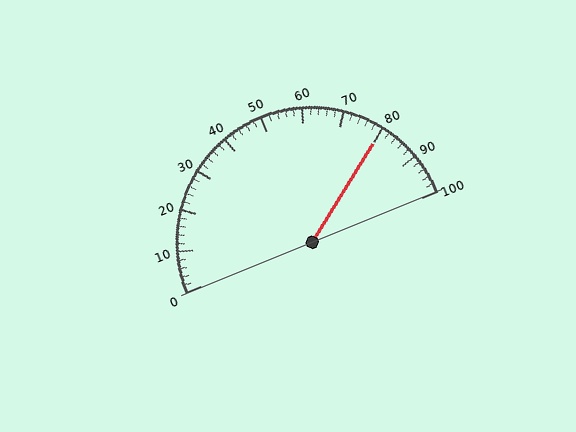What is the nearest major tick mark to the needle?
The nearest major tick mark is 80.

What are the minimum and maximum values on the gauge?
The gauge ranges from 0 to 100.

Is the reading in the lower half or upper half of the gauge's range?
The reading is in the upper half of the range (0 to 100).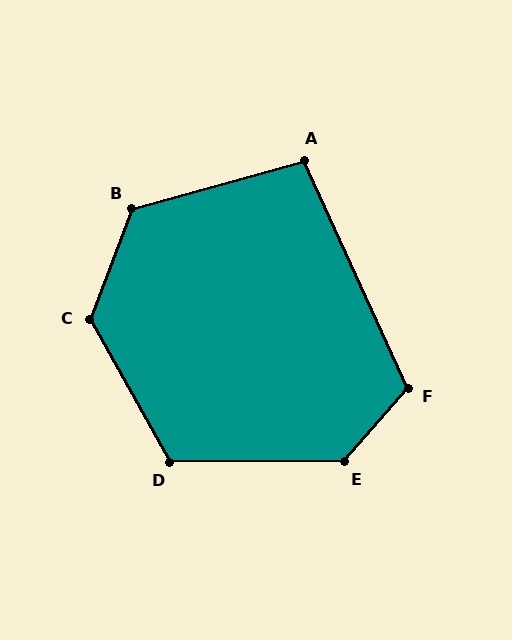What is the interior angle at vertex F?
Approximately 115 degrees (obtuse).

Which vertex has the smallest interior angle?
A, at approximately 99 degrees.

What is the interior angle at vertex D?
Approximately 119 degrees (obtuse).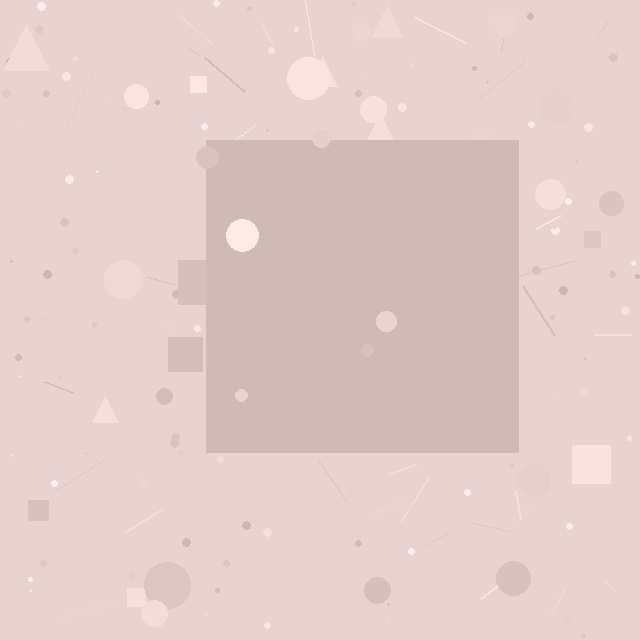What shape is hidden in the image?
A square is hidden in the image.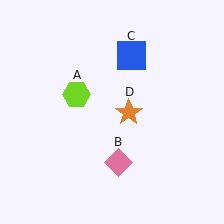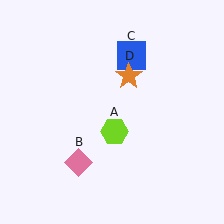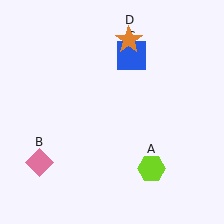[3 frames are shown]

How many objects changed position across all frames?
3 objects changed position: lime hexagon (object A), pink diamond (object B), orange star (object D).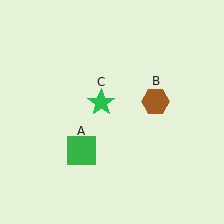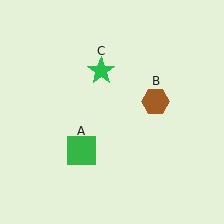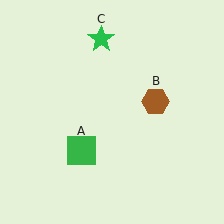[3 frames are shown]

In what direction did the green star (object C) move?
The green star (object C) moved up.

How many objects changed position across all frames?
1 object changed position: green star (object C).